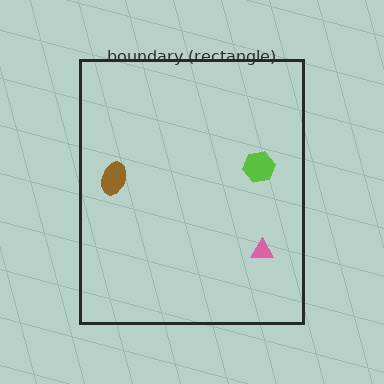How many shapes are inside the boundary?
3 inside, 0 outside.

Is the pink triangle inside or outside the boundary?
Inside.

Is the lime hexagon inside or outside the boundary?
Inside.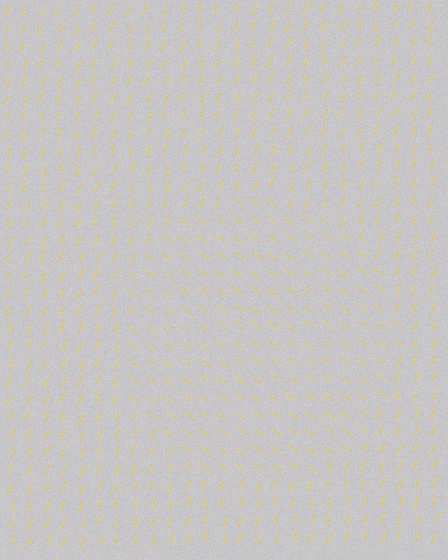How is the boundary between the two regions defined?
The boundary is defined purely by a change in line orientation (approximately 74 degrees difference). All lines are the same color and thickness.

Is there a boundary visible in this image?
Yes, there is a texture boundary formed by a change in line orientation.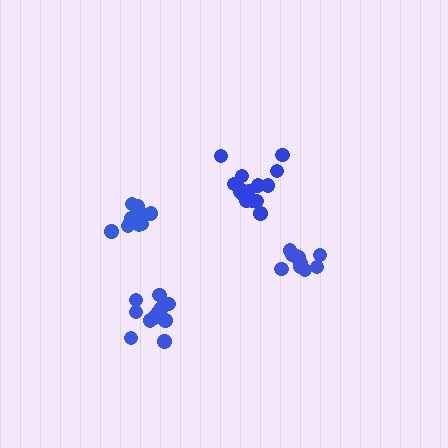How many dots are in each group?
Group 1: 14 dots, Group 2: 10 dots, Group 3: 12 dots, Group 4: 15 dots (51 total).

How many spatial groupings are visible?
There are 4 spatial groupings.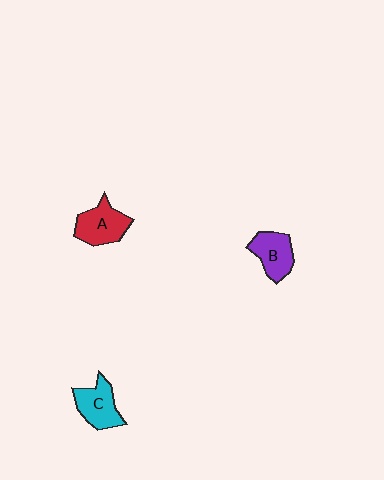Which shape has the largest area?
Shape A (red).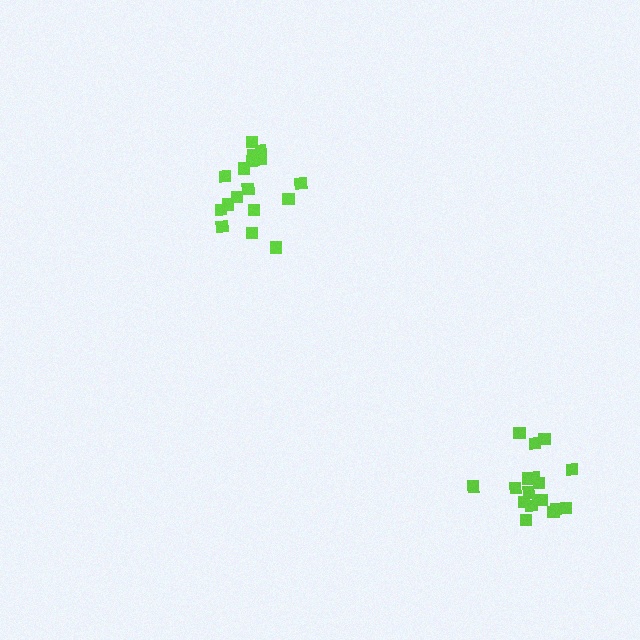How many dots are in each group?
Group 1: 17 dots, Group 2: 18 dots (35 total).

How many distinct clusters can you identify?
There are 2 distinct clusters.